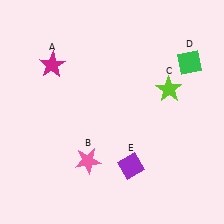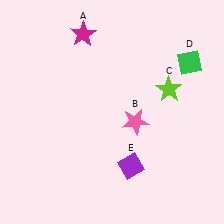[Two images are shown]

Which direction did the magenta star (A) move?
The magenta star (A) moved right.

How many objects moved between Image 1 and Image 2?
2 objects moved between the two images.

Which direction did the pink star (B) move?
The pink star (B) moved right.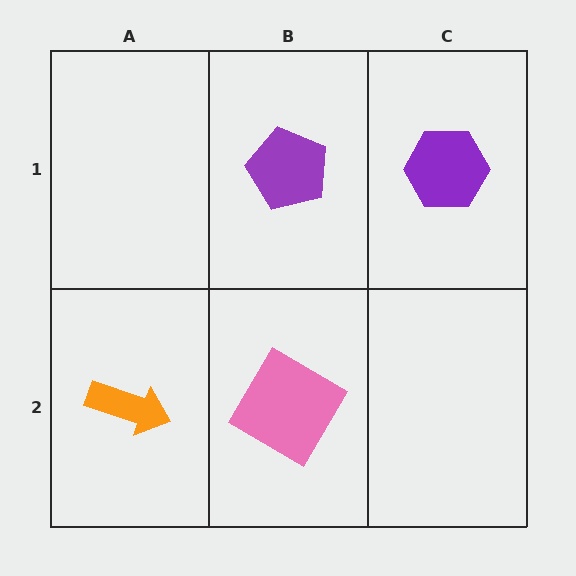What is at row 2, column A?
An orange arrow.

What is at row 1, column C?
A purple hexagon.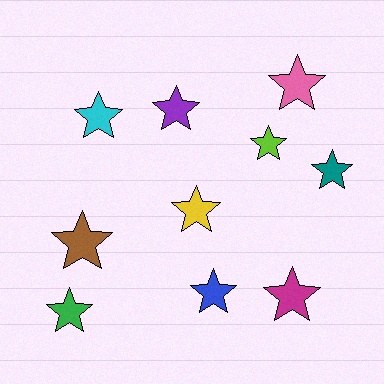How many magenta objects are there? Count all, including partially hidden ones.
There is 1 magenta object.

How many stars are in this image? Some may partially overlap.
There are 10 stars.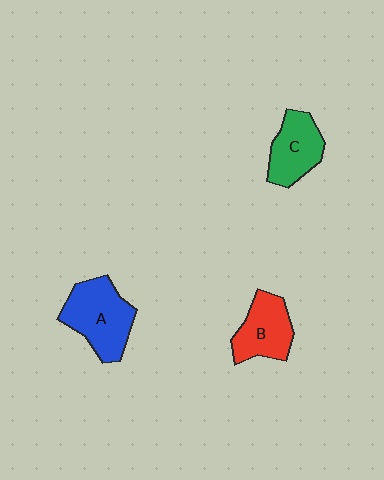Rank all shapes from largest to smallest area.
From largest to smallest: A (blue), B (red), C (green).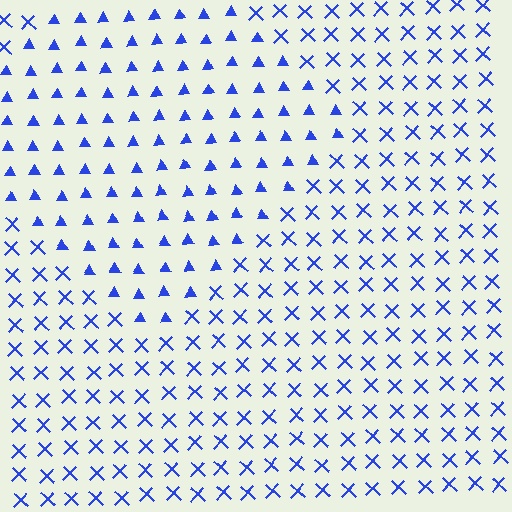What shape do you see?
I see a diamond.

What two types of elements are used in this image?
The image uses triangles inside the diamond region and X marks outside it.